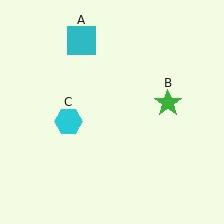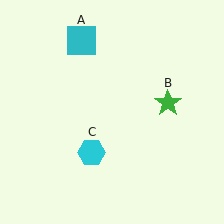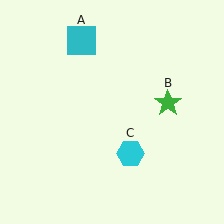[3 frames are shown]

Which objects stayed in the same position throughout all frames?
Cyan square (object A) and green star (object B) remained stationary.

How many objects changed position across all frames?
1 object changed position: cyan hexagon (object C).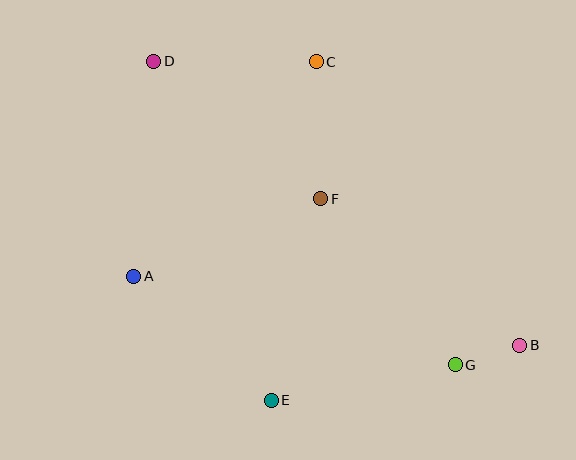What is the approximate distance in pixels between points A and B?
The distance between A and B is approximately 392 pixels.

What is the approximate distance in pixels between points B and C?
The distance between B and C is approximately 349 pixels.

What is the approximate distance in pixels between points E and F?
The distance between E and F is approximately 207 pixels.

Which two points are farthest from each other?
Points B and D are farthest from each other.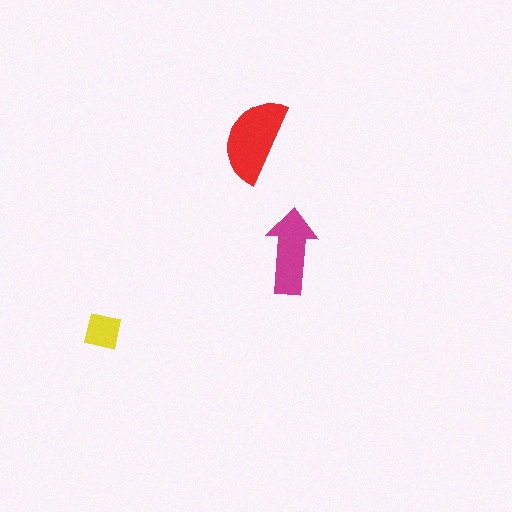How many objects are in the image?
There are 3 objects in the image.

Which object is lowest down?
The yellow square is bottommost.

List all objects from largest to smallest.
The red semicircle, the magenta arrow, the yellow square.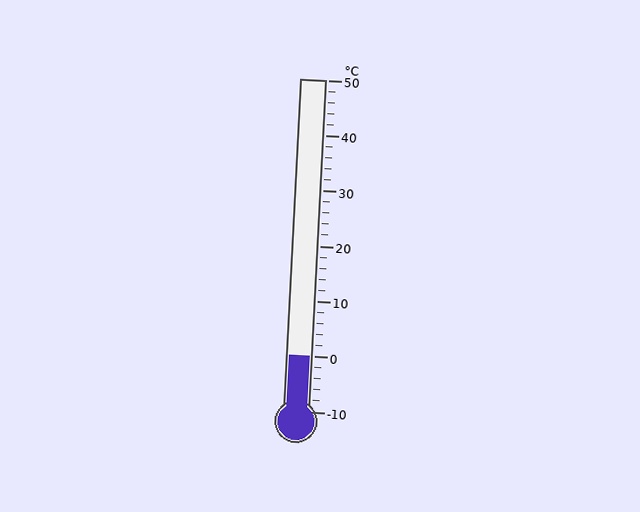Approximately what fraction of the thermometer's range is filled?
The thermometer is filled to approximately 15% of its range.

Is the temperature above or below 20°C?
The temperature is below 20°C.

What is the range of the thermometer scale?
The thermometer scale ranges from -10°C to 50°C.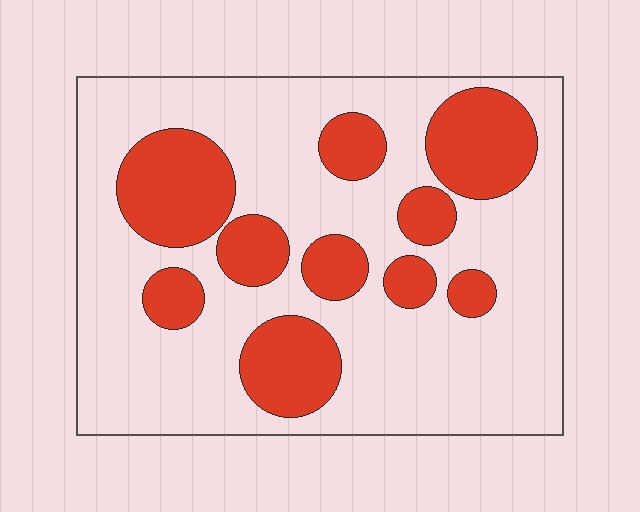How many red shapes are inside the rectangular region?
10.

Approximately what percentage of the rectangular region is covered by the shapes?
Approximately 30%.